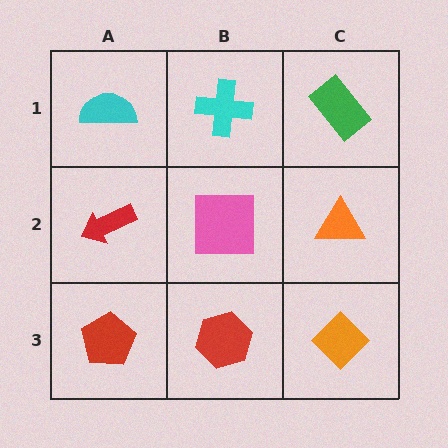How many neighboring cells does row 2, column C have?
3.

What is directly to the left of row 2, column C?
A pink square.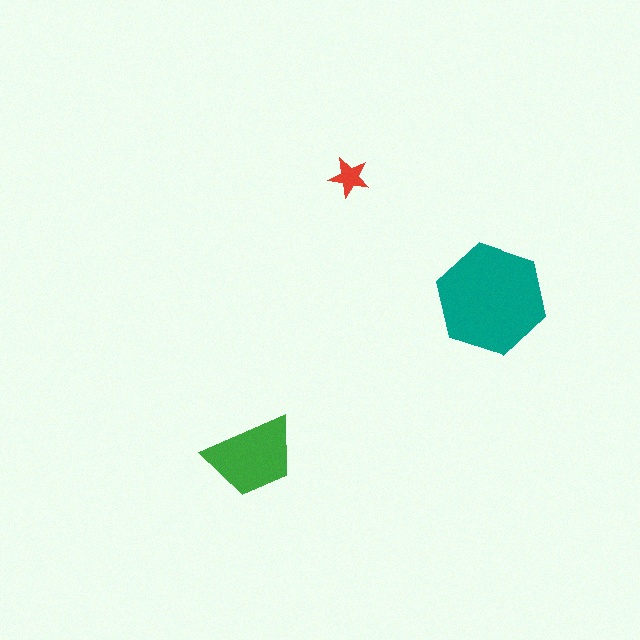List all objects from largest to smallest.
The teal hexagon, the green trapezoid, the red star.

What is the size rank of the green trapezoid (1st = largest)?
2nd.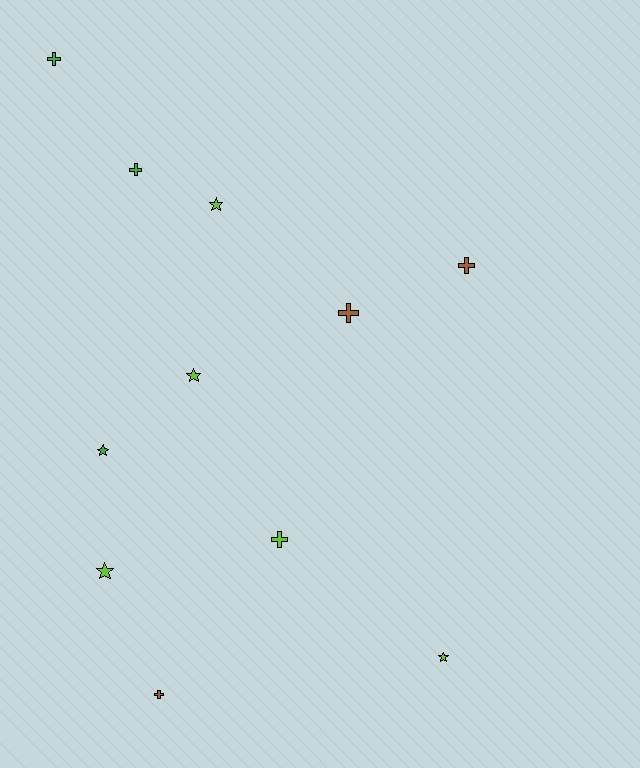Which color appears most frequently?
Lime, with 5 objects.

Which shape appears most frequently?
Cross, with 6 objects.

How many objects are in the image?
There are 11 objects.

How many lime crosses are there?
There is 1 lime cross.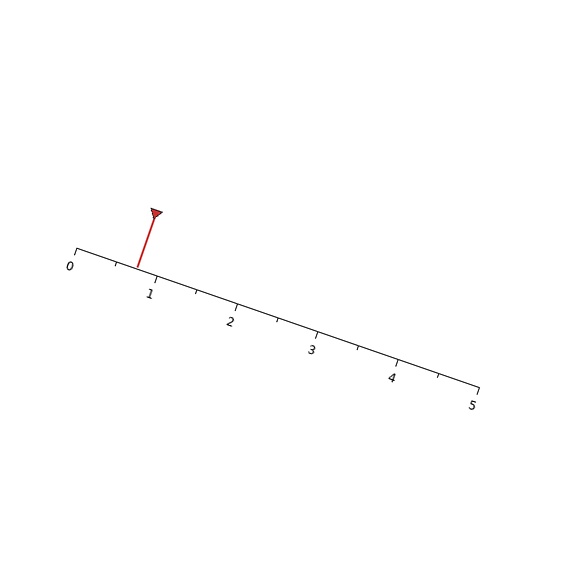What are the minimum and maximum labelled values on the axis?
The axis runs from 0 to 5.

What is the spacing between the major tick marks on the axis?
The major ticks are spaced 1 apart.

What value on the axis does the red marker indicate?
The marker indicates approximately 0.8.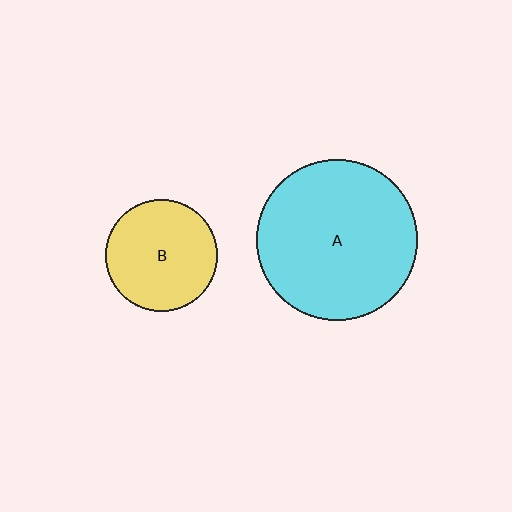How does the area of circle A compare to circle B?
Approximately 2.1 times.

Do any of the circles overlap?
No, none of the circles overlap.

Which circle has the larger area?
Circle A (cyan).